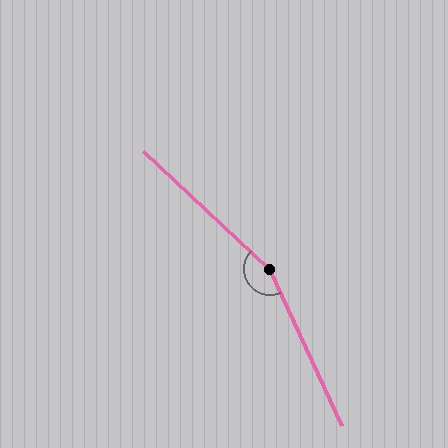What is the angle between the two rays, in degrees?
Approximately 158 degrees.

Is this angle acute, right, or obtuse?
It is obtuse.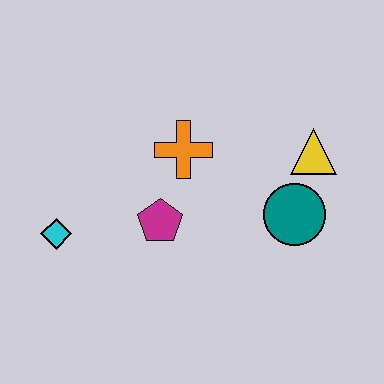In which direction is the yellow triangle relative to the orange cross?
The yellow triangle is to the right of the orange cross.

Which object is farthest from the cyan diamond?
The yellow triangle is farthest from the cyan diamond.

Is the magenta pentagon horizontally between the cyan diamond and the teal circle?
Yes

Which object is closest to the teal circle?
The yellow triangle is closest to the teal circle.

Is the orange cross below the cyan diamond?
No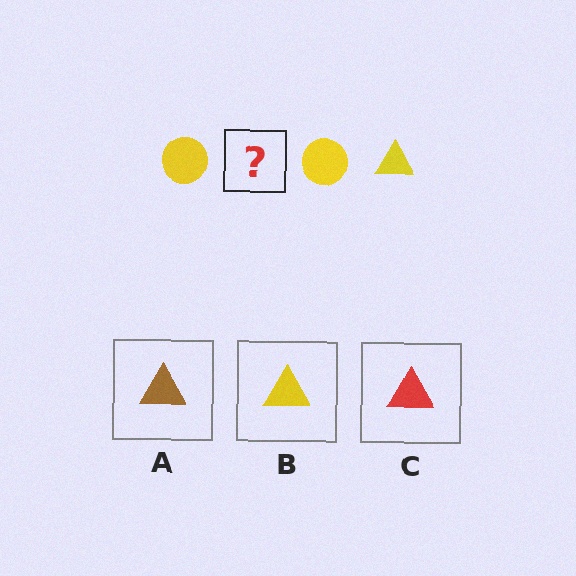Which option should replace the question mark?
Option B.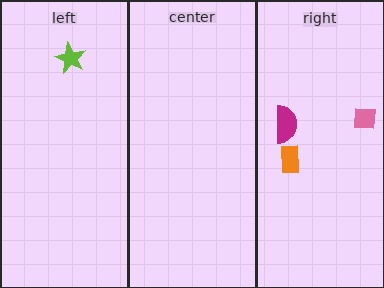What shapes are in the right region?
The magenta semicircle, the pink square, the orange rectangle.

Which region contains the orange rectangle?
The right region.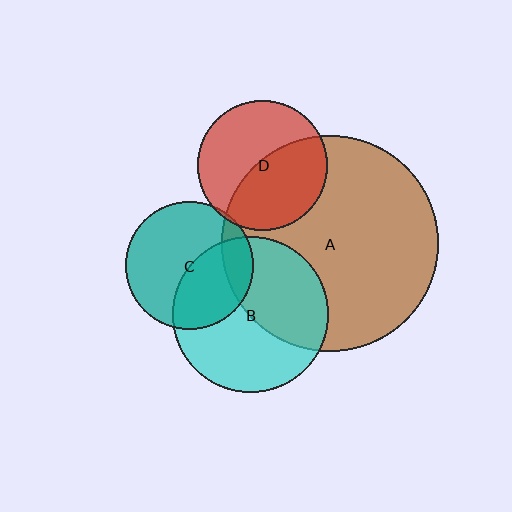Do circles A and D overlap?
Yes.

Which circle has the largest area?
Circle A (brown).